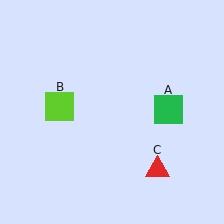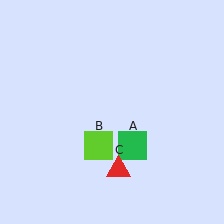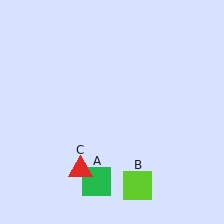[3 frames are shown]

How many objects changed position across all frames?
3 objects changed position: green square (object A), lime square (object B), red triangle (object C).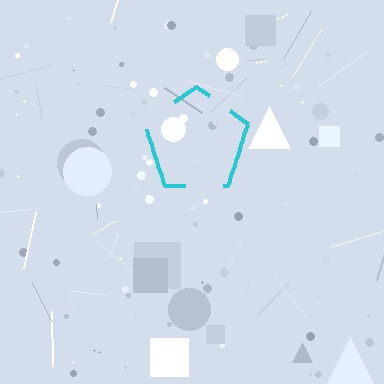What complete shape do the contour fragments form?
The contour fragments form a pentagon.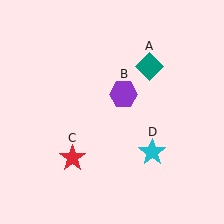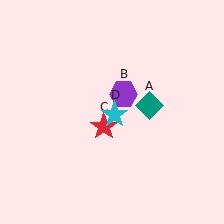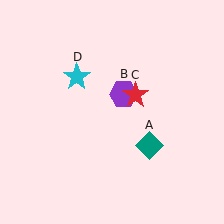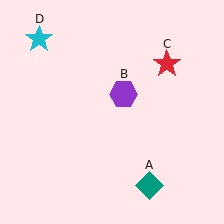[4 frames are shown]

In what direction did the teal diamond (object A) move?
The teal diamond (object A) moved down.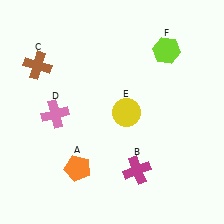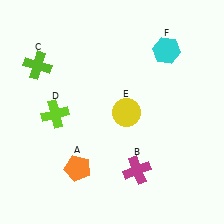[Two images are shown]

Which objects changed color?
C changed from brown to lime. D changed from pink to lime. F changed from lime to cyan.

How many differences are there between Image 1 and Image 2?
There are 3 differences between the two images.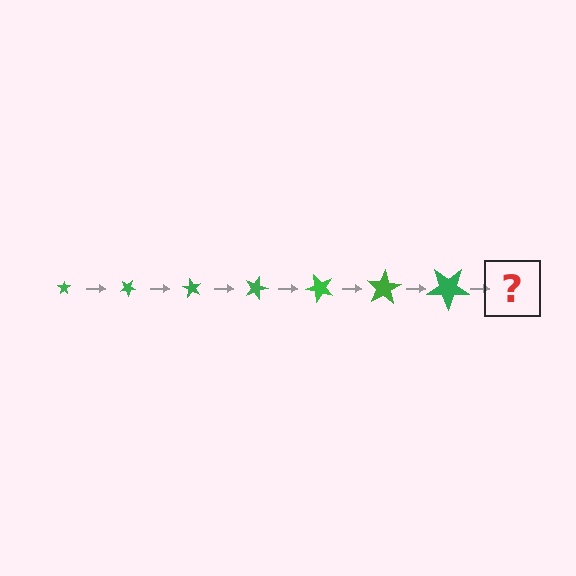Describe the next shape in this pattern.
It should be a star, larger than the previous one and rotated 210 degrees from the start.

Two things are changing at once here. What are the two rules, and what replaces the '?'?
The two rules are that the star grows larger each step and it rotates 30 degrees each step. The '?' should be a star, larger than the previous one and rotated 210 degrees from the start.